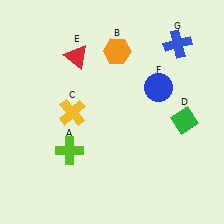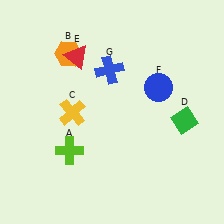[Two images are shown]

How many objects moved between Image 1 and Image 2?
2 objects moved between the two images.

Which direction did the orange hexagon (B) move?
The orange hexagon (B) moved left.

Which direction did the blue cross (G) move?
The blue cross (G) moved left.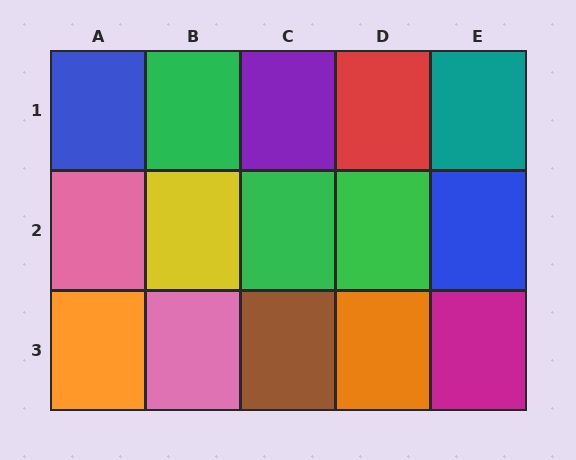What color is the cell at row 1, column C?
Purple.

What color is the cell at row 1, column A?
Blue.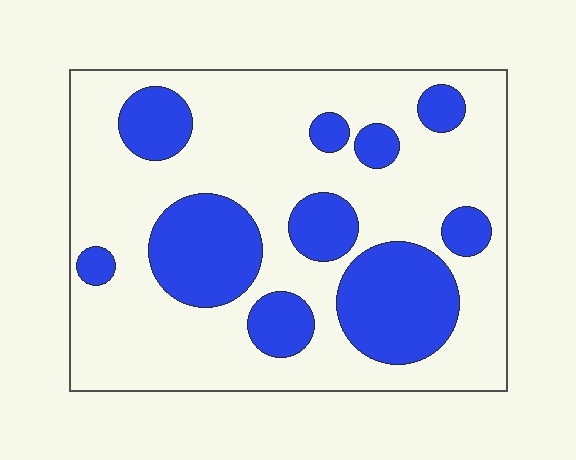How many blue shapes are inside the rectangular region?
10.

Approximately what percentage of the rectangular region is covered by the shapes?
Approximately 30%.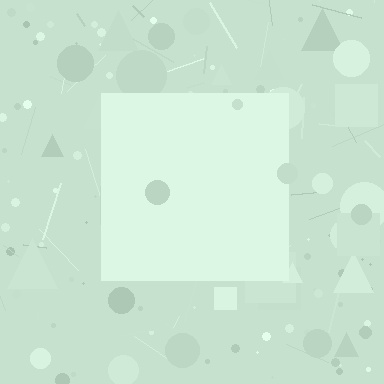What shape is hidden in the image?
A square is hidden in the image.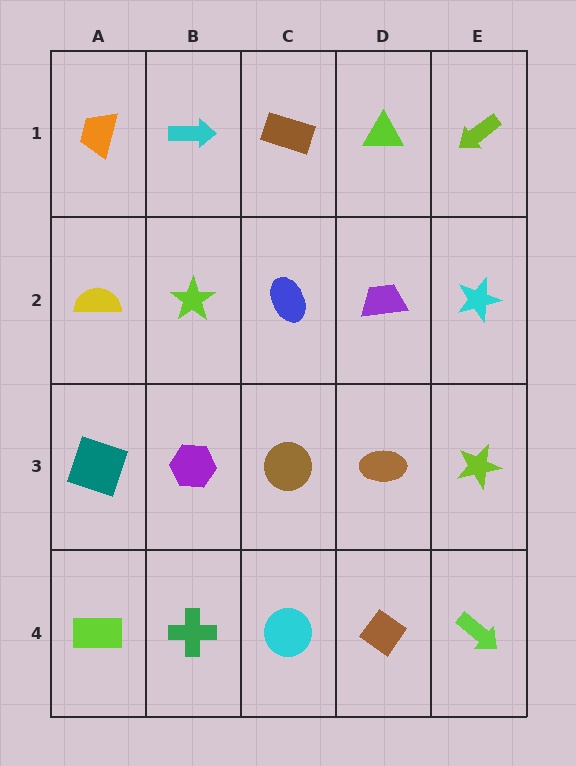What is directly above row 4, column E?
A lime star.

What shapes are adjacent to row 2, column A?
An orange trapezoid (row 1, column A), a teal square (row 3, column A), a lime star (row 2, column B).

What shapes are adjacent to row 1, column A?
A yellow semicircle (row 2, column A), a cyan arrow (row 1, column B).